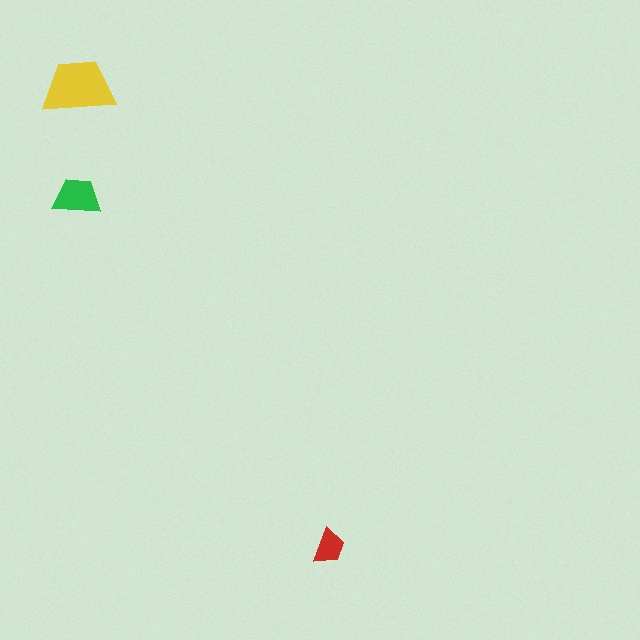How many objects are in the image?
There are 3 objects in the image.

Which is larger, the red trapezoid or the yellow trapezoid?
The yellow one.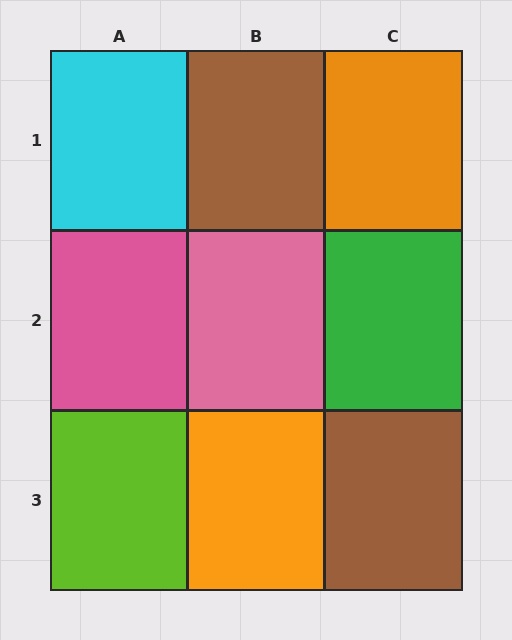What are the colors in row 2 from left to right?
Pink, pink, green.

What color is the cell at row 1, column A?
Cyan.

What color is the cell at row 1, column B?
Brown.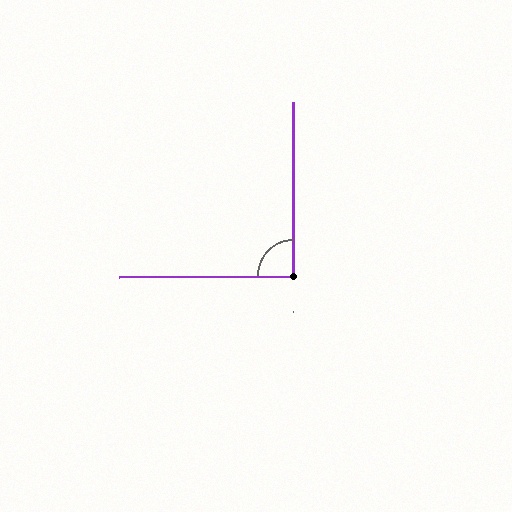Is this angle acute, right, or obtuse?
It is approximately a right angle.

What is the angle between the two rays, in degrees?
Approximately 90 degrees.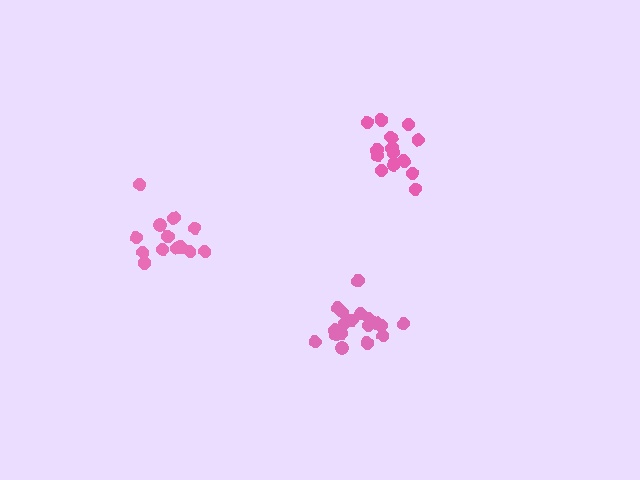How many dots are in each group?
Group 1: 13 dots, Group 2: 18 dots, Group 3: 15 dots (46 total).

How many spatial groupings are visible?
There are 3 spatial groupings.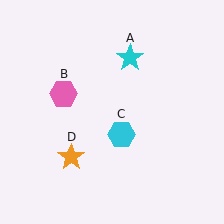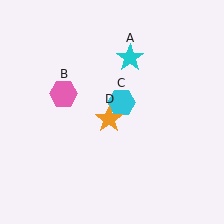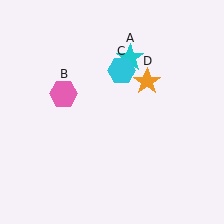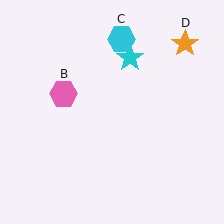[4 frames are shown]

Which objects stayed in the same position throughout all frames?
Cyan star (object A) and pink hexagon (object B) remained stationary.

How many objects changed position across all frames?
2 objects changed position: cyan hexagon (object C), orange star (object D).